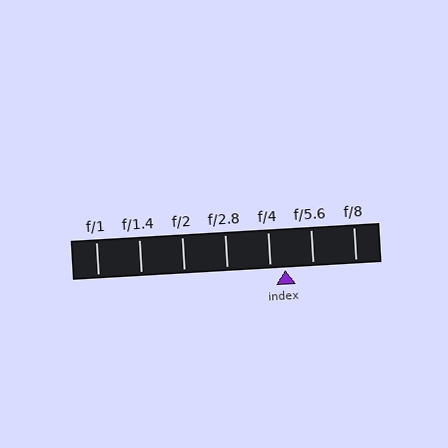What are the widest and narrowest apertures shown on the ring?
The widest aperture shown is f/1 and the narrowest is f/8.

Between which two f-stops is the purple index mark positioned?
The index mark is between f/4 and f/5.6.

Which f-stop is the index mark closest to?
The index mark is closest to f/4.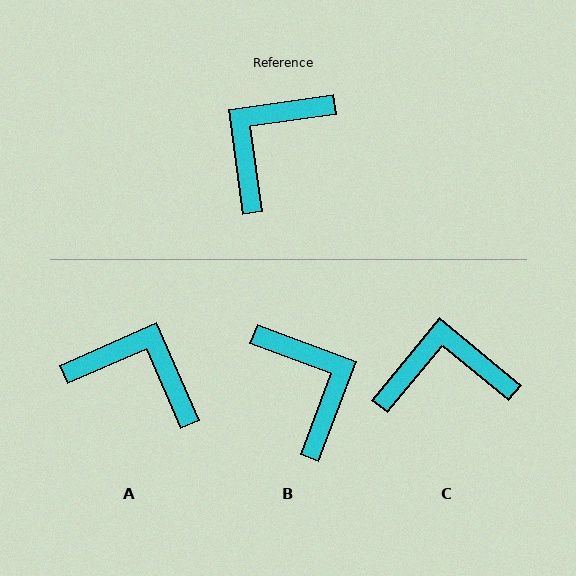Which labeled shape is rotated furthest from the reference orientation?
B, about 118 degrees away.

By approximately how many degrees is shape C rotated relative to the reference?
Approximately 47 degrees clockwise.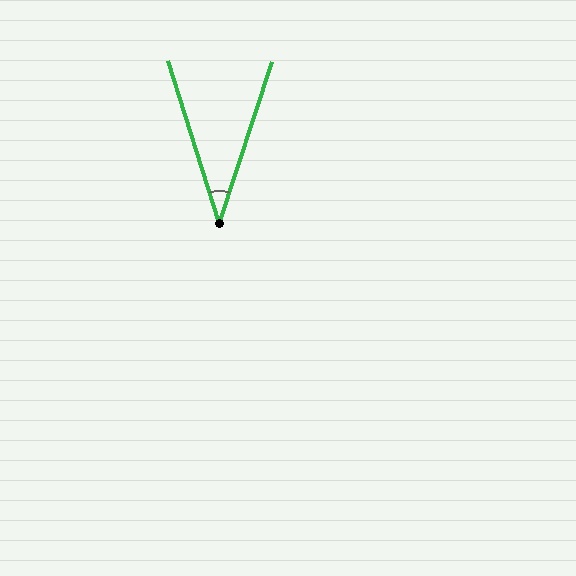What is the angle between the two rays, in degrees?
Approximately 35 degrees.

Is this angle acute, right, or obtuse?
It is acute.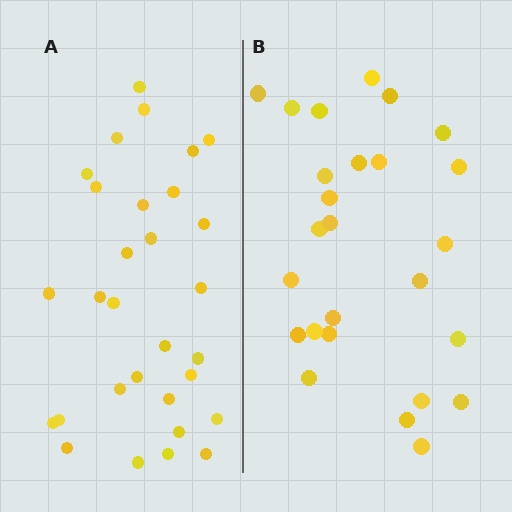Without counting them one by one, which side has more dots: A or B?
Region A (the left region) has more dots.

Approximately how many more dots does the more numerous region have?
Region A has about 4 more dots than region B.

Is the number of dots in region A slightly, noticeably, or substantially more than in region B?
Region A has only slightly more — the two regions are fairly close. The ratio is roughly 1.2 to 1.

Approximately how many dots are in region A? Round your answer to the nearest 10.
About 30 dots.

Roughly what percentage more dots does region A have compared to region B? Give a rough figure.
About 15% more.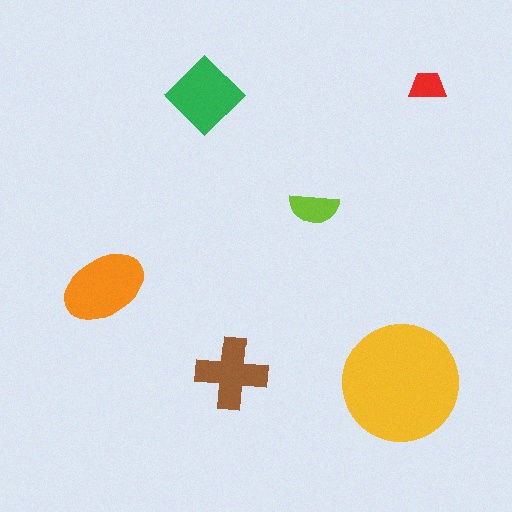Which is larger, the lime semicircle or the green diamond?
The green diamond.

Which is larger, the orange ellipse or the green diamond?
The orange ellipse.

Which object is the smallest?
The red trapezoid.